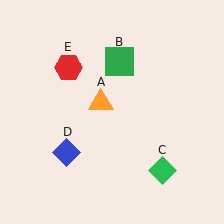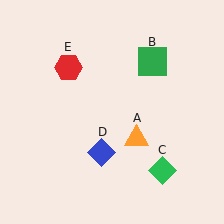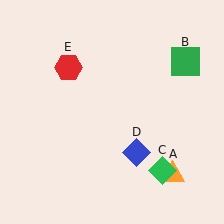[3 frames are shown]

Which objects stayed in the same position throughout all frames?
Green diamond (object C) and red hexagon (object E) remained stationary.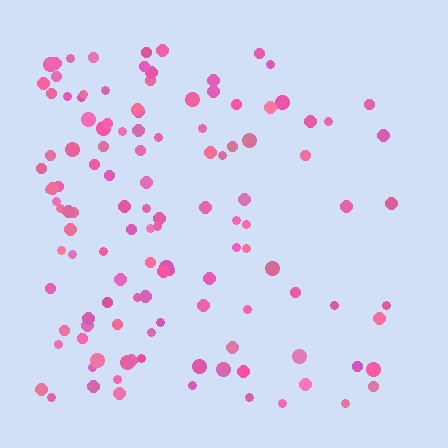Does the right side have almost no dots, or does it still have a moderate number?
Still a moderate number, just noticeably fewer than the left.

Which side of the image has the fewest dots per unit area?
The right.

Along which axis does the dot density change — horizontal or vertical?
Horizontal.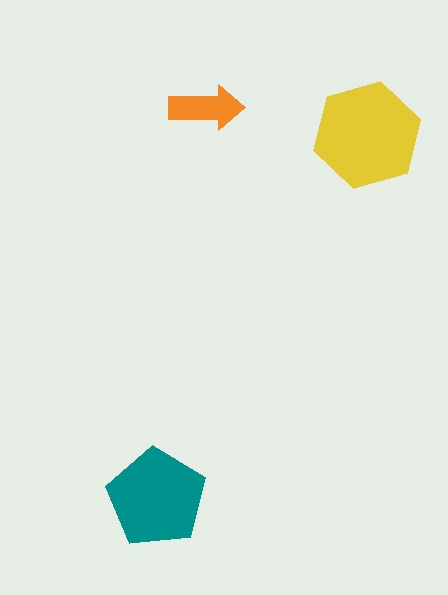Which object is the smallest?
The orange arrow.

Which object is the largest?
The yellow hexagon.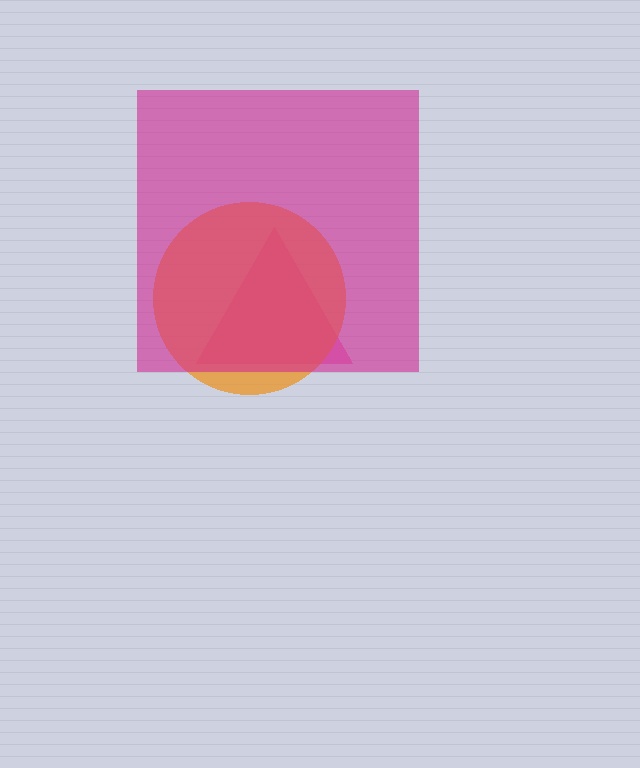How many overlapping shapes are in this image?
There are 3 overlapping shapes in the image.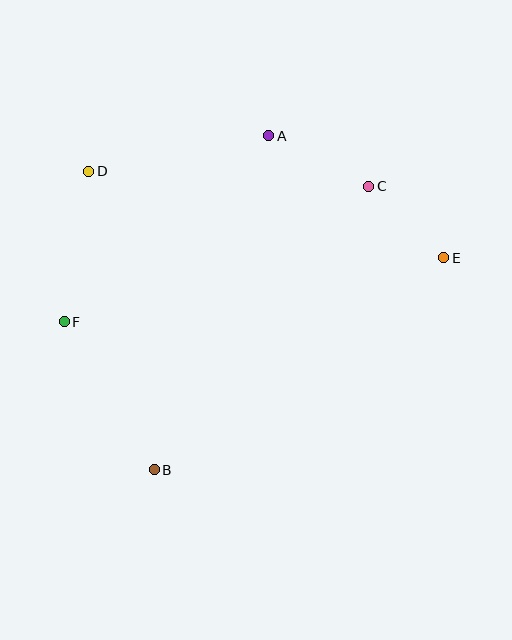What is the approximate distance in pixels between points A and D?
The distance between A and D is approximately 183 pixels.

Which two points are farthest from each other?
Points E and F are farthest from each other.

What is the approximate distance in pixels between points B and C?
The distance between B and C is approximately 356 pixels.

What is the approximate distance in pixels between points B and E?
The distance between B and E is approximately 359 pixels.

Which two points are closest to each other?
Points C and E are closest to each other.